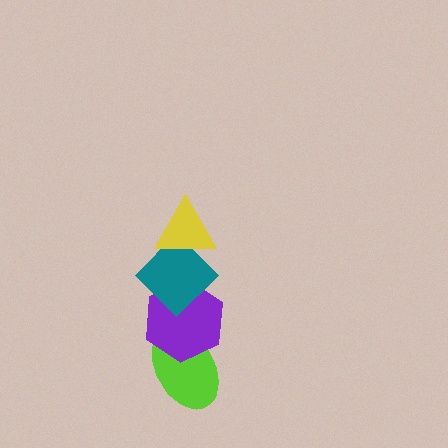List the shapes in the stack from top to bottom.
From top to bottom: the yellow triangle, the teal diamond, the purple hexagon, the lime ellipse.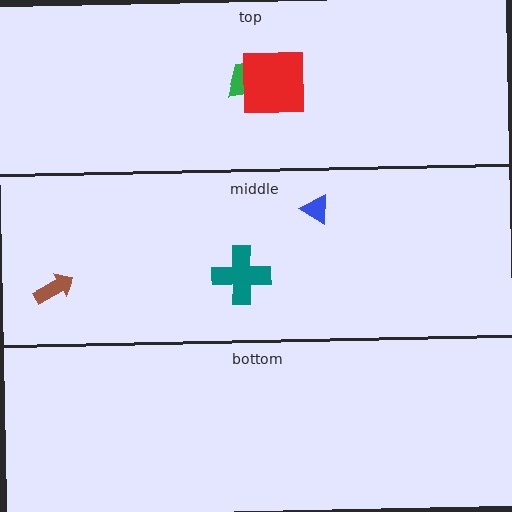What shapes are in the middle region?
The brown arrow, the blue triangle, the teal cross.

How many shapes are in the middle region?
3.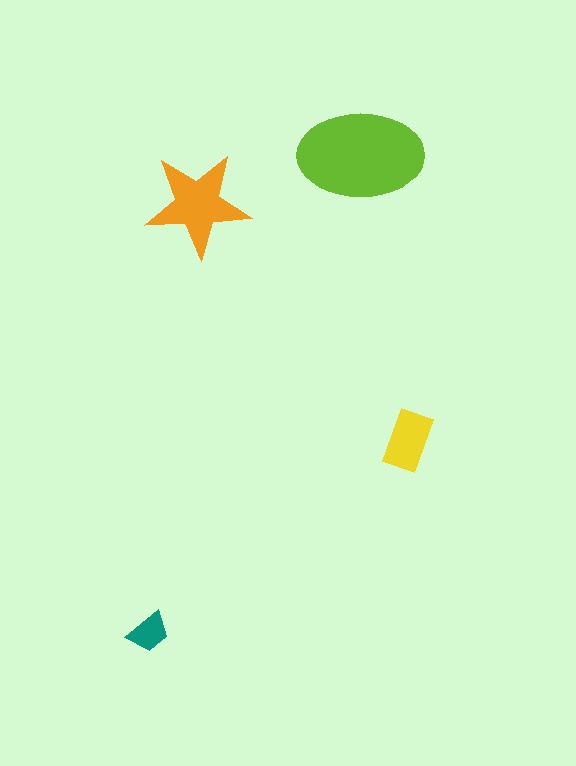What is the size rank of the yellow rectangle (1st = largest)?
3rd.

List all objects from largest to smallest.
The lime ellipse, the orange star, the yellow rectangle, the teal trapezoid.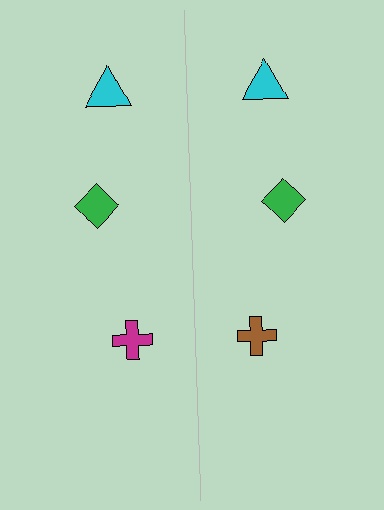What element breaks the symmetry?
The brown cross on the right side breaks the symmetry — its mirror counterpart is magenta.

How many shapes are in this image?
There are 6 shapes in this image.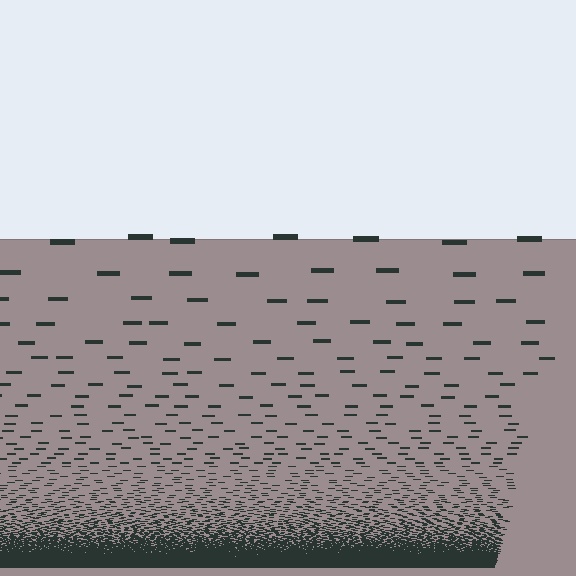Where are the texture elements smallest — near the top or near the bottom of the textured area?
Near the bottom.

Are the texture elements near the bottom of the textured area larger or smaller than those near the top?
Smaller. The gradient is inverted — elements near the bottom are smaller and denser.